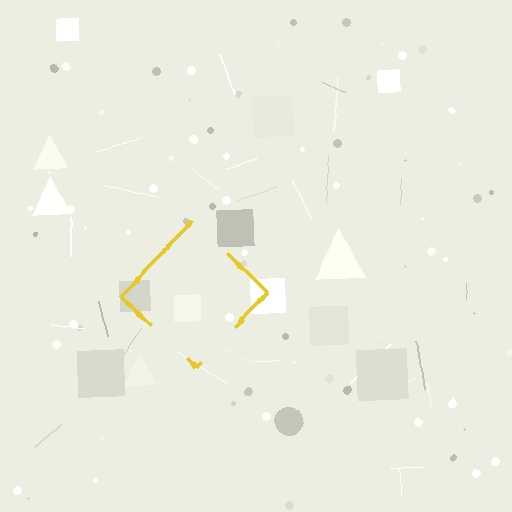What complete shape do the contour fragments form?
The contour fragments form a diamond.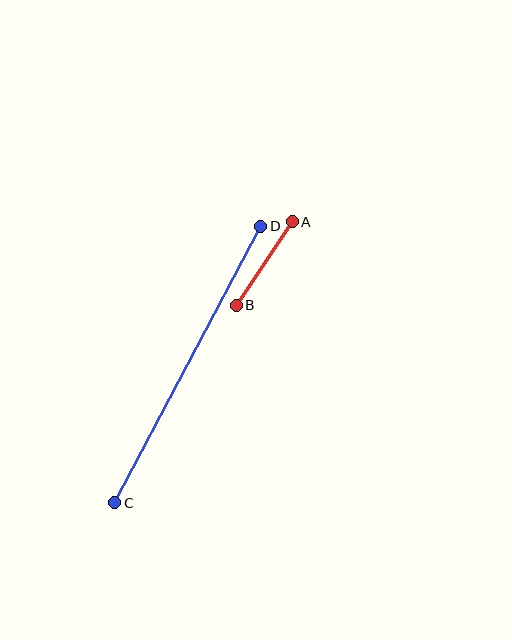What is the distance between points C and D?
The distance is approximately 313 pixels.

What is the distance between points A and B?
The distance is approximately 101 pixels.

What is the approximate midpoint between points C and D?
The midpoint is at approximately (188, 364) pixels.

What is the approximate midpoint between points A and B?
The midpoint is at approximately (264, 263) pixels.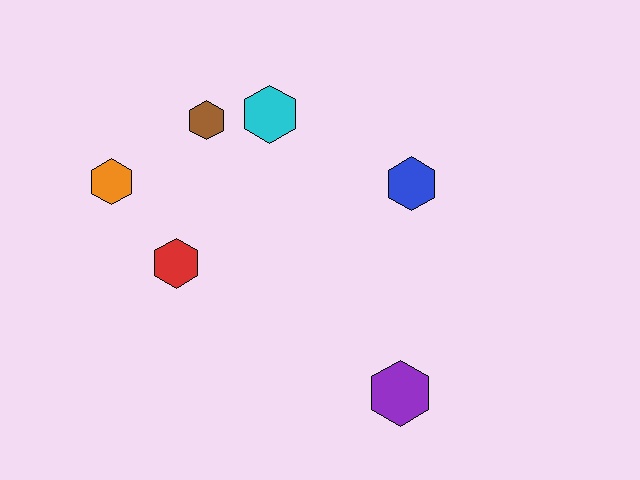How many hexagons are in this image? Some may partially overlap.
There are 6 hexagons.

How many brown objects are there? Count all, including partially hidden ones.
There is 1 brown object.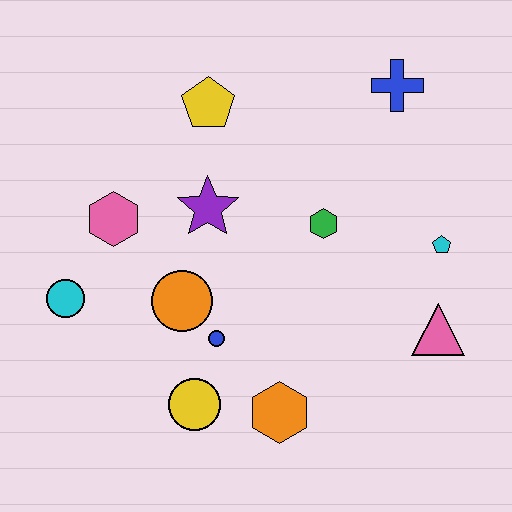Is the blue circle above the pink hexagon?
No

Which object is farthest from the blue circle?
The blue cross is farthest from the blue circle.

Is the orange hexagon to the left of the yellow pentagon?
No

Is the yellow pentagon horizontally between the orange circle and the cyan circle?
No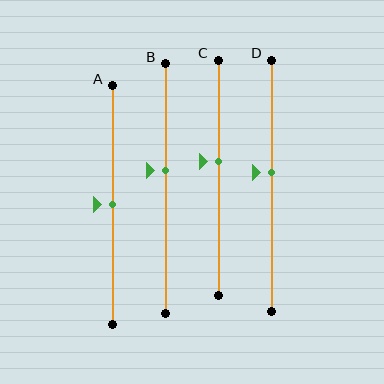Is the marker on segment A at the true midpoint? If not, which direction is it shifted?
Yes, the marker on segment A is at the true midpoint.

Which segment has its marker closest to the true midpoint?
Segment A has its marker closest to the true midpoint.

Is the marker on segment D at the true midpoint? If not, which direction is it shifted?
No, the marker on segment D is shifted upward by about 5% of the segment length.